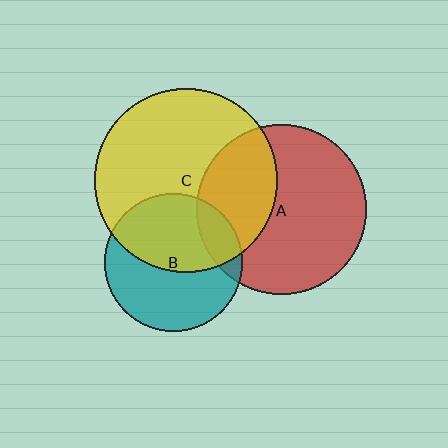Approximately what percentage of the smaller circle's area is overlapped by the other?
Approximately 35%.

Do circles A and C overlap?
Yes.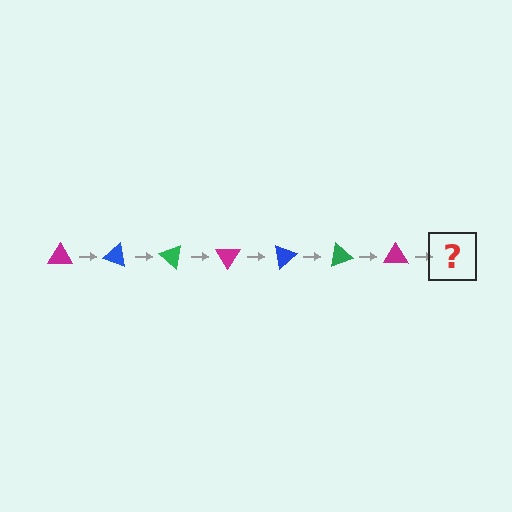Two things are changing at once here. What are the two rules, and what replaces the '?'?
The two rules are that it rotates 20 degrees each step and the color cycles through magenta, blue, and green. The '?' should be a blue triangle, rotated 140 degrees from the start.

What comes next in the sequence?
The next element should be a blue triangle, rotated 140 degrees from the start.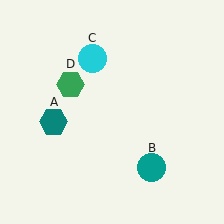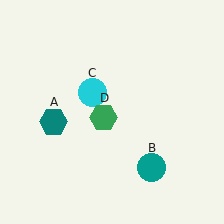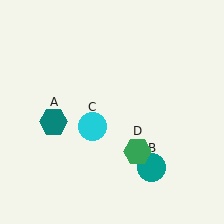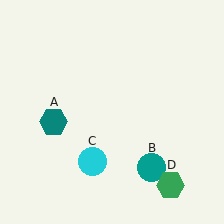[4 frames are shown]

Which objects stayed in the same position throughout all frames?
Teal hexagon (object A) and teal circle (object B) remained stationary.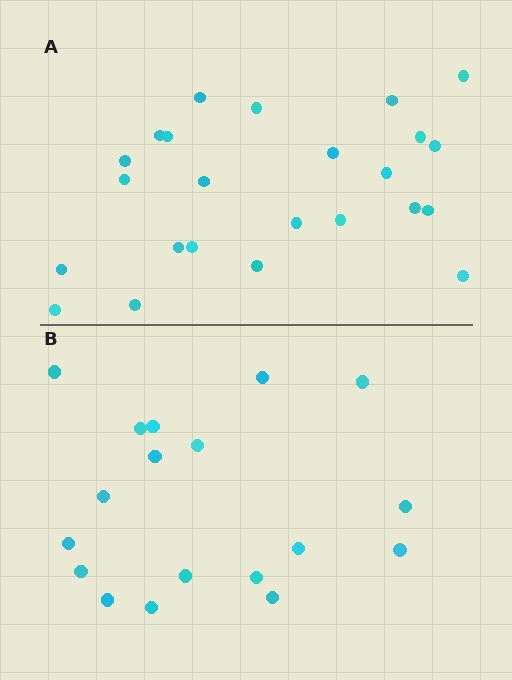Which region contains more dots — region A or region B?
Region A (the top region) has more dots.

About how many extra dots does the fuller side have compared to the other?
Region A has about 6 more dots than region B.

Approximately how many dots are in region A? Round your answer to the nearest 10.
About 20 dots. (The exact count is 24, which rounds to 20.)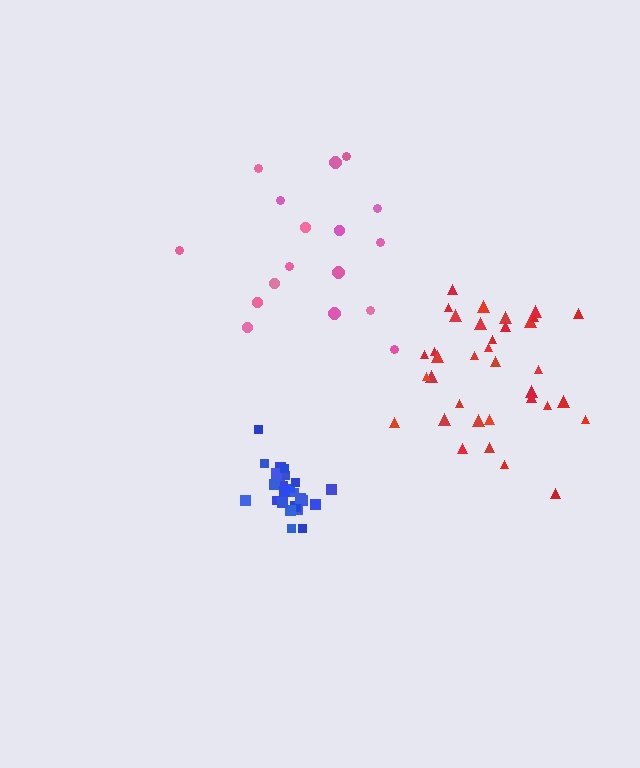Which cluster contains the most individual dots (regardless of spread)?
Red (35).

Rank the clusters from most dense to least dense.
blue, red, pink.